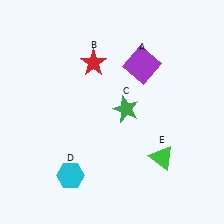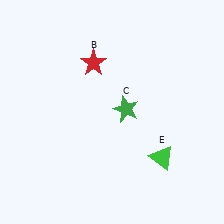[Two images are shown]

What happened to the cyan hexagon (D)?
The cyan hexagon (D) was removed in Image 2. It was in the bottom-left area of Image 1.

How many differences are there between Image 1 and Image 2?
There are 2 differences between the two images.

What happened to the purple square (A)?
The purple square (A) was removed in Image 2. It was in the top-right area of Image 1.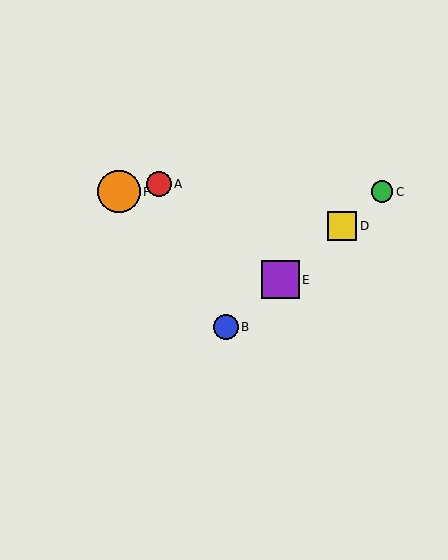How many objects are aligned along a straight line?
4 objects (B, C, D, E) are aligned along a straight line.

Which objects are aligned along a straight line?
Objects B, C, D, E are aligned along a straight line.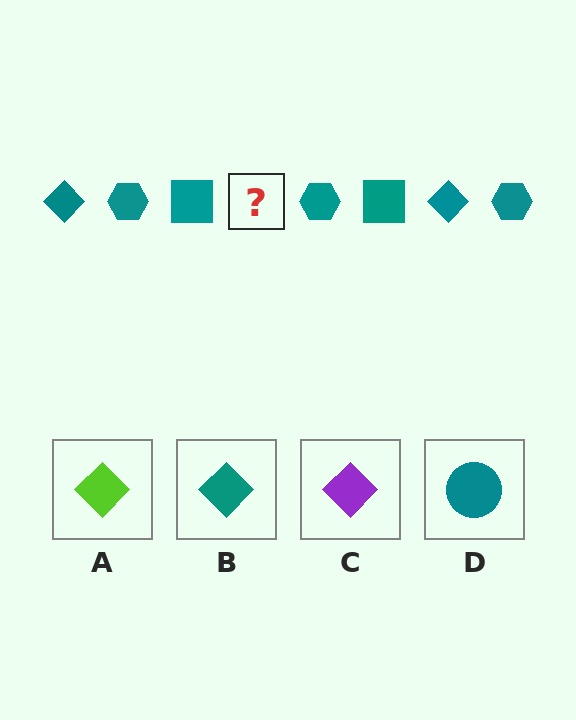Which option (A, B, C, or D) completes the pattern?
B.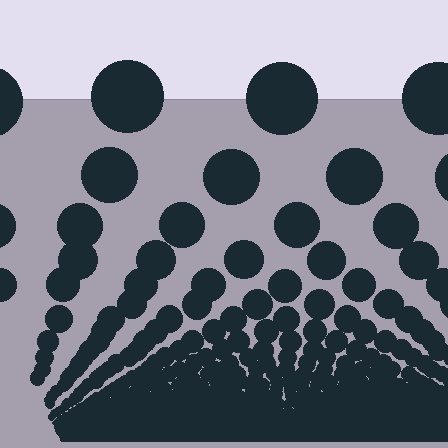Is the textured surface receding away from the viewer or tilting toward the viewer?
The surface appears to tilt toward the viewer. Texture elements get larger and sparser toward the top.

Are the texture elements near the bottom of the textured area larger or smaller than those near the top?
Smaller. The gradient is inverted — elements near the bottom are smaller and denser.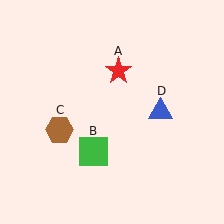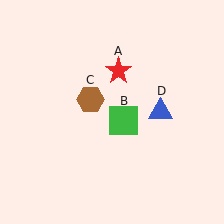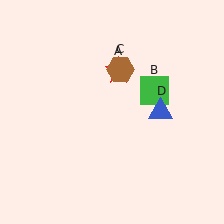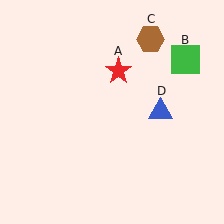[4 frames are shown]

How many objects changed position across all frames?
2 objects changed position: green square (object B), brown hexagon (object C).